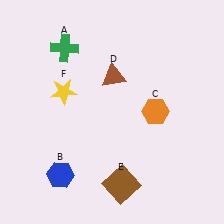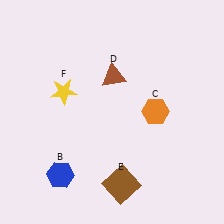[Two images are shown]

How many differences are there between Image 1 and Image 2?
There is 1 difference between the two images.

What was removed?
The green cross (A) was removed in Image 2.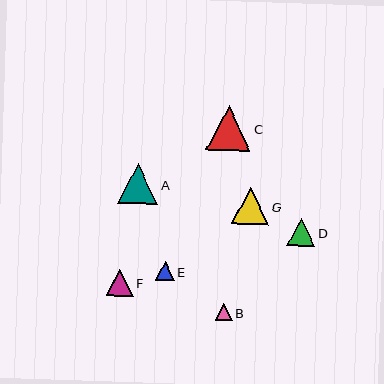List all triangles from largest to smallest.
From largest to smallest: C, A, G, D, F, E, B.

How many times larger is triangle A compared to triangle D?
Triangle A is approximately 1.5 times the size of triangle D.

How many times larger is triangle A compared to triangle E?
Triangle A is approximately 2.1 times the size of triangle E.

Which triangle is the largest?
Triangle C is the largest with a size of approximately 45 pixels.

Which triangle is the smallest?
Triangle B is the smallest with a size of approximately 17 pixels.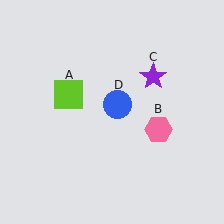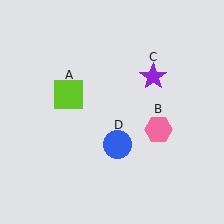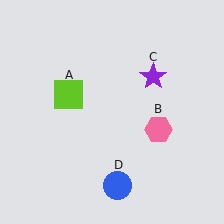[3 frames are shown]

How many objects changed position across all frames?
1 object changed position: blue circle (object D).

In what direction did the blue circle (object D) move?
The blue circle (object D) moved down.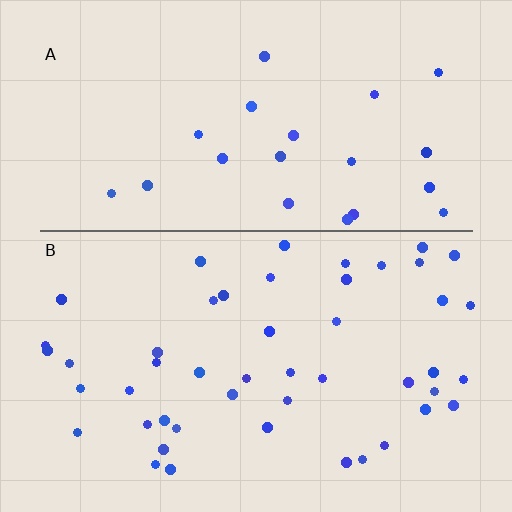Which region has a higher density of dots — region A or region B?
B (the bottom).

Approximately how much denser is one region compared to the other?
Approximately 2.1× — region B over region A.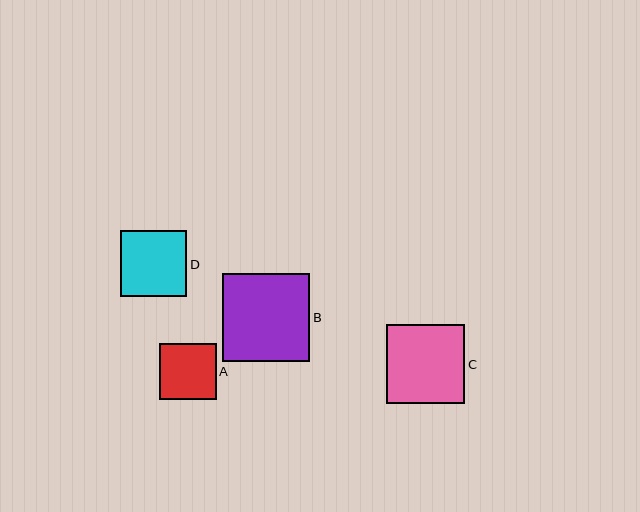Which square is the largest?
Square B is the largest with a size of approximately 87 pixels.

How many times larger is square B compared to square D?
Square B is approximately 1.3 times the size of square D.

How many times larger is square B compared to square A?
Square B is approximately 1.6 times the size of square A.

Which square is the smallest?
Square A is the smallest with a size of approximately 56 pixels.